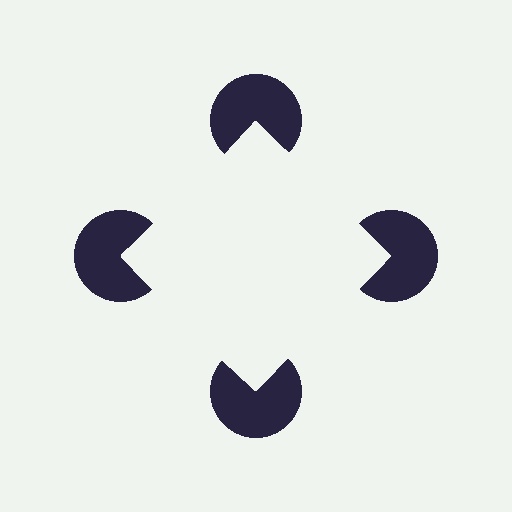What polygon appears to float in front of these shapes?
An illusory square — its edges are inferred from the aligned wedge cuts in the pac-man discs, not physically drawn.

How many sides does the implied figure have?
4 sides.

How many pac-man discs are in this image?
There are 4 — one at each vertex of the illusory square.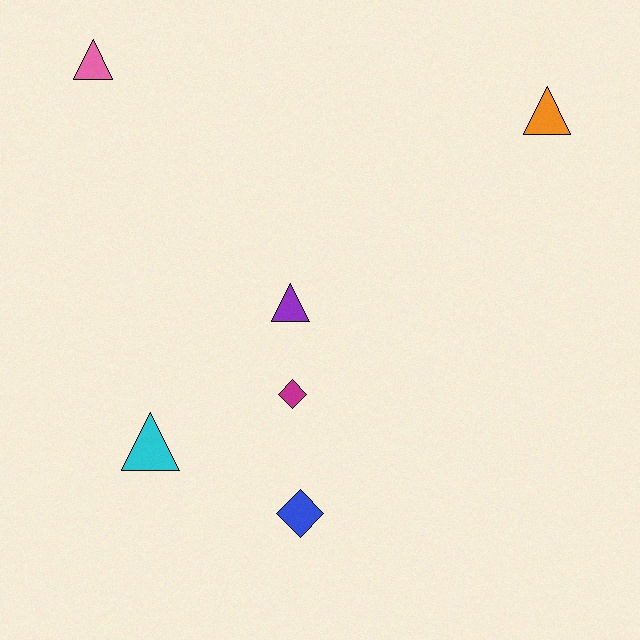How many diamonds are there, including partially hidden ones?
There are 2 diamonds.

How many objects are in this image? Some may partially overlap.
There are 6 objects.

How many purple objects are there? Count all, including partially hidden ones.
There is 1 purple object.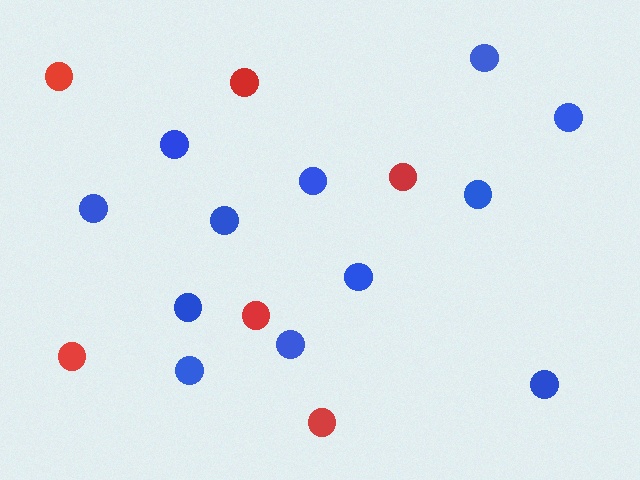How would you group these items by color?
There are 2 groups: one group of blue circles (12) and one group of red circles (6).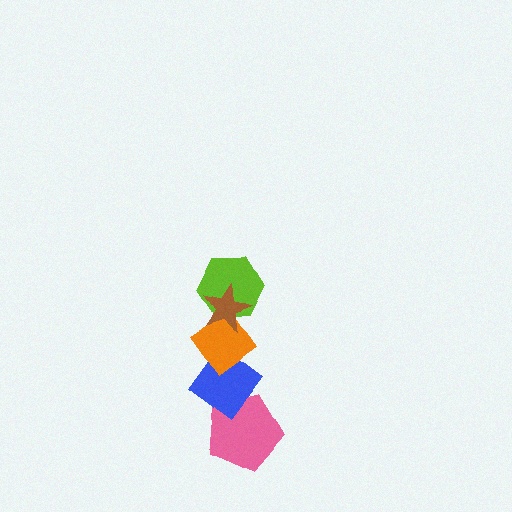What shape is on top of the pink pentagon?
The blue diamond is on top of the pink pentagon.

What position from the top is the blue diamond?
The blue diamond is 4th from the top.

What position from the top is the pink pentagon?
The pink pentagon is 5th from the top.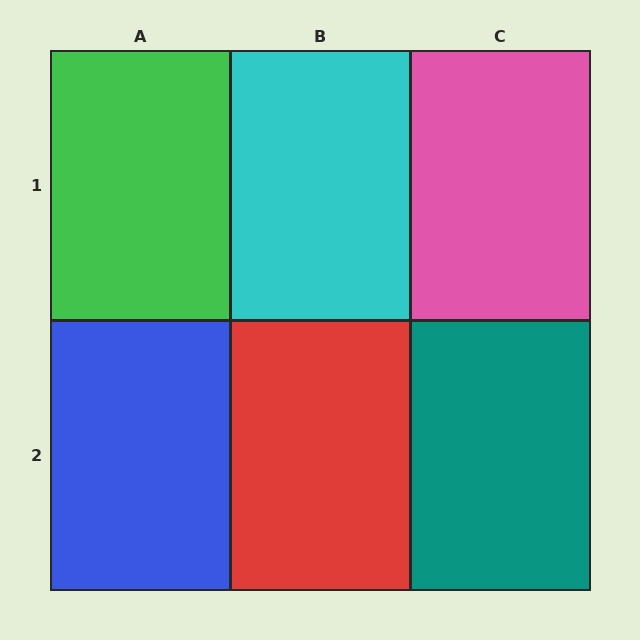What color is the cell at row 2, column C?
Teal.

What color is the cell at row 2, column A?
Blue.